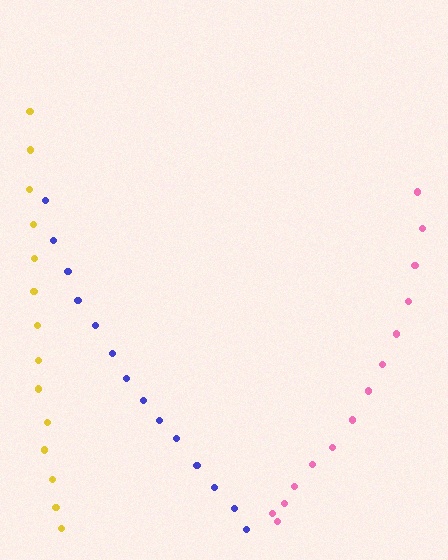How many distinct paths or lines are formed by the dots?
There are 3 distinct paths.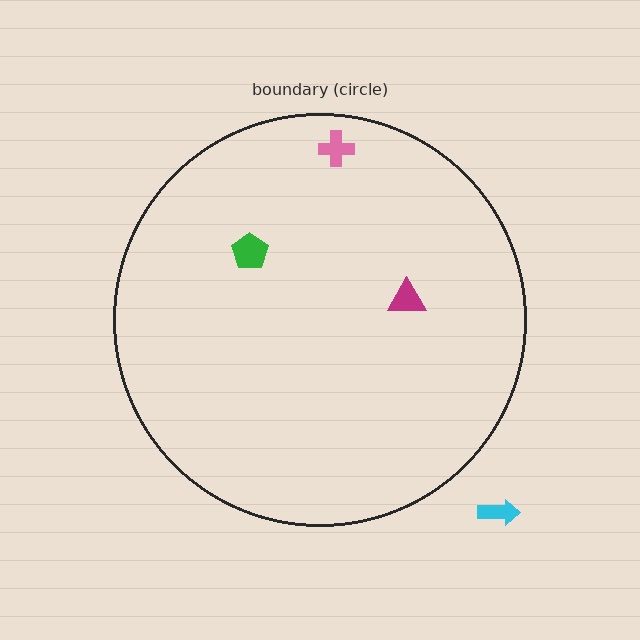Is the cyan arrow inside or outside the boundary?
Outside.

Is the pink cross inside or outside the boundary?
Inside.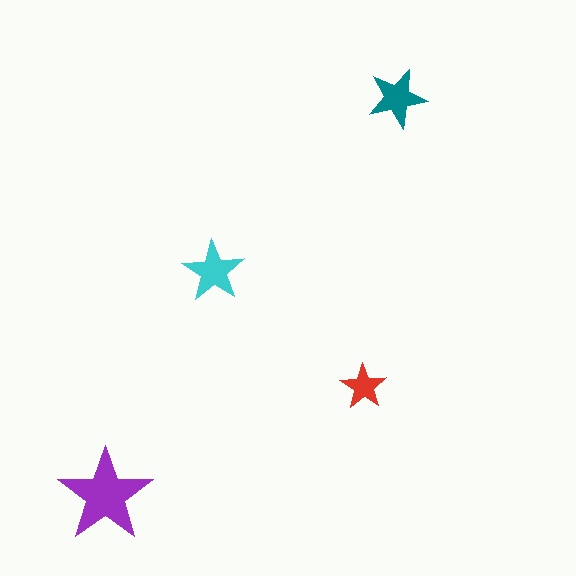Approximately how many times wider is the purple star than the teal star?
About 1.5 times wider.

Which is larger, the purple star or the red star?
The purple one.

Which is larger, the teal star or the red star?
The teal one.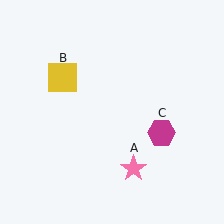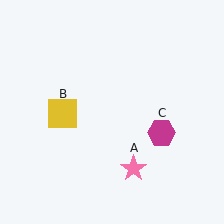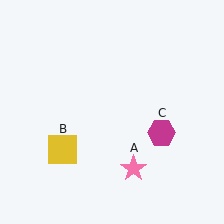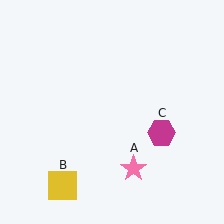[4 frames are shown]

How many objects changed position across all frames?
1 object changed position: yellow square (object B).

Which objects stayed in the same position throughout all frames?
Pink star (object A) and magenta hexagon (object C) remained stationary.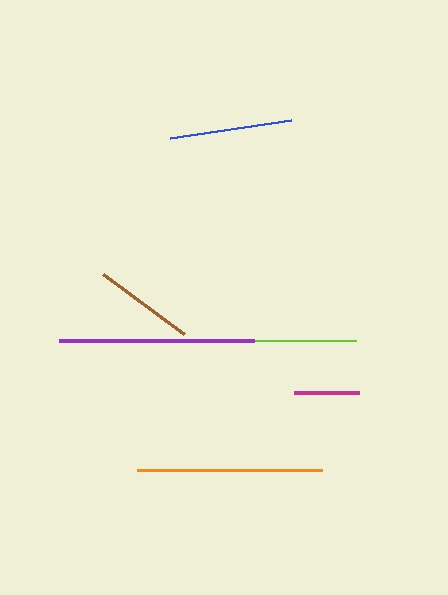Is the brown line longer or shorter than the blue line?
The blue line is longer than the brown line.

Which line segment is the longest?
The purple line is the longest at approximately 196 pixels.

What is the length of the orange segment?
The orange segment is approximately 185 pixels long.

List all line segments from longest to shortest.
From longest to shortest: purple, orange, lime, blue, brown, magenta.